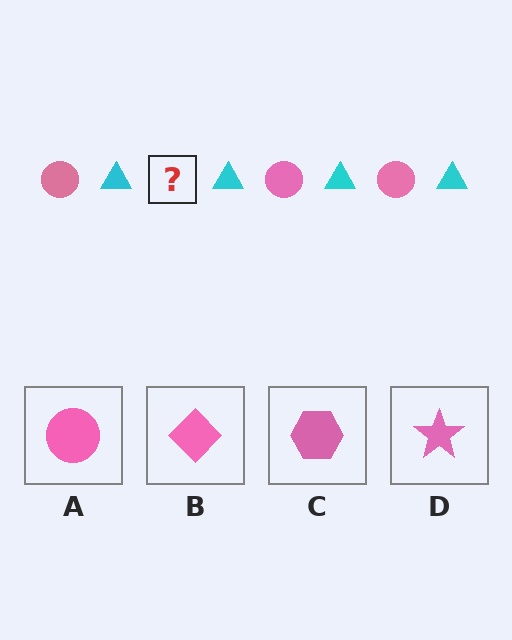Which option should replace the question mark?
Option A.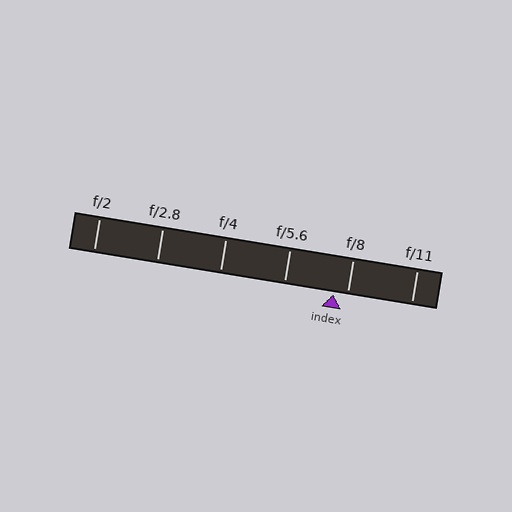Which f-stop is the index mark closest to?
The index mark is closest to f/8.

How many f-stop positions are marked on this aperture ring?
There are 6 f-stop positions marked.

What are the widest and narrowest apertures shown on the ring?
The widest aperture shown is f/2 and the narrowest is f/11.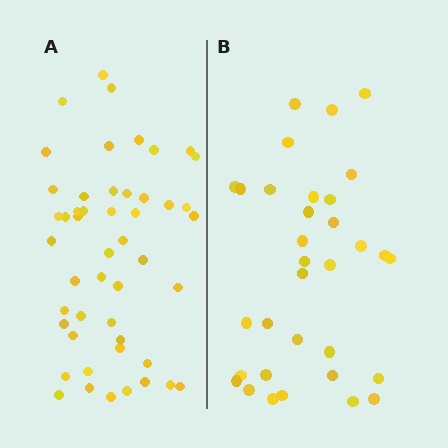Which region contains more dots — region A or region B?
Region A (the left region) has more dots.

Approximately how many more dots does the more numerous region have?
Region A has approximately 15 more dots than region B.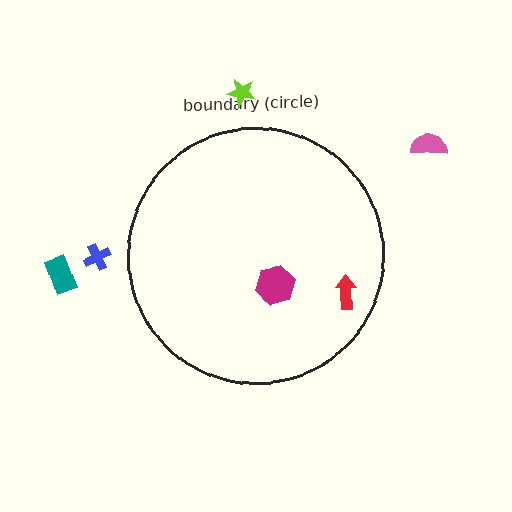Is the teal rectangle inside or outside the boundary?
Outside.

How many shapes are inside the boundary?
2 inside, 4 outside.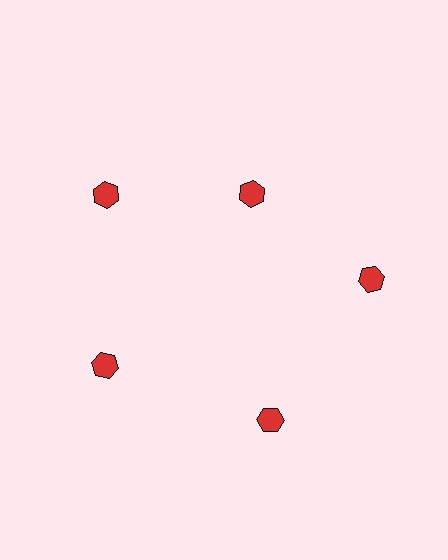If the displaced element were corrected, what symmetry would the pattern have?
It would have 5-fold rotational symmetry — the pattern would map onto itself every 72 degrees.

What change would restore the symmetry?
The symmetry would be restored by moving it outward, back onto the ring so that all 5 hexagons sit at equal angles and equal distance from the center.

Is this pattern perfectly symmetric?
No. The 5 red hexagons are arranged in a ring, but one element near the 1 o'clock position is pulled inward toward the center, breaking the 5-fold rotational symmetry.